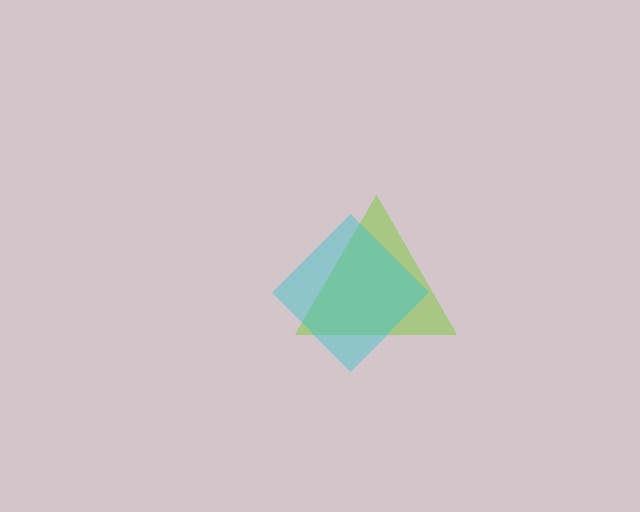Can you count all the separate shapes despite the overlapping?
Yes, there are 2 separate shapes.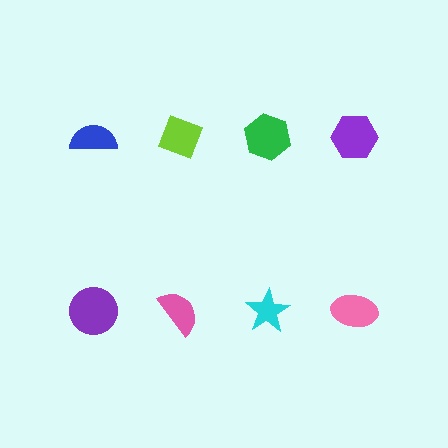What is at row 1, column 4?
A purple hexagon.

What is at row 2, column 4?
A pink ellipse.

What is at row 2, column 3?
A cyan star.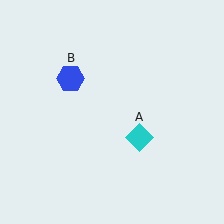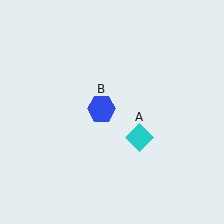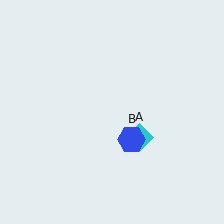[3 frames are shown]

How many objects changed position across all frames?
1 object changed position: blue hexagon (object B).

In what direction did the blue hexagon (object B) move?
The blue hexagon (object B) moved down and to the right.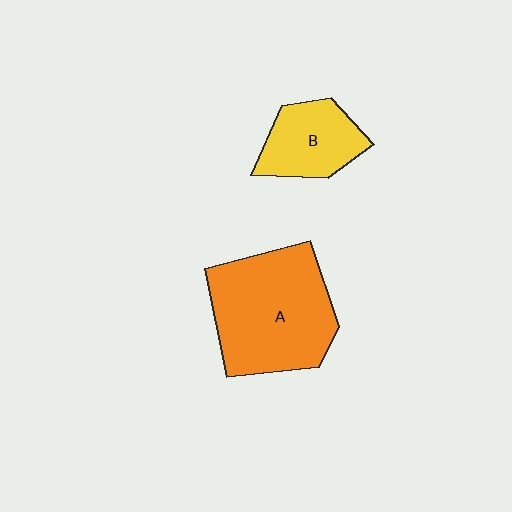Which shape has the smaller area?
Shape B (yellow).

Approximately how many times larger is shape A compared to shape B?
Approximately 2.0 times.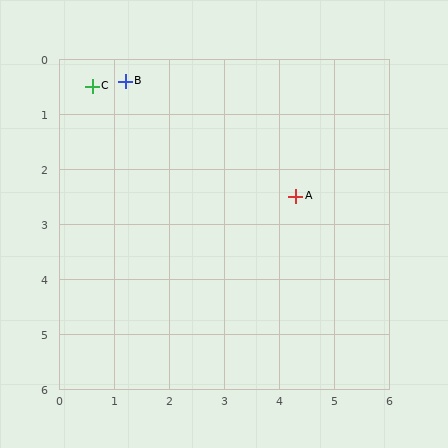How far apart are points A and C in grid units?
Points A and C are about 4.2 grid units apart.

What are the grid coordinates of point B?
Point B is at approximately (1.2, 0.4).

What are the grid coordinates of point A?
Point A is at approximately (4.3, 2.5).